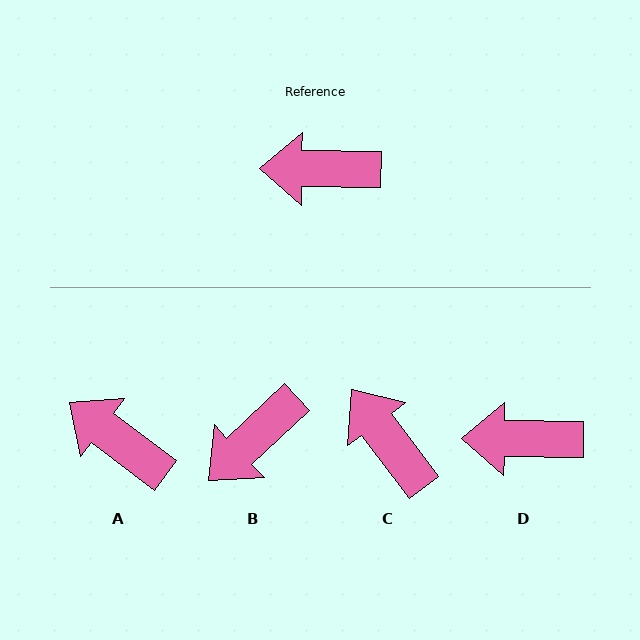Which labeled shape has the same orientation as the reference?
D.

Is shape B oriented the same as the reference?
No, it is off by about 44 degrees.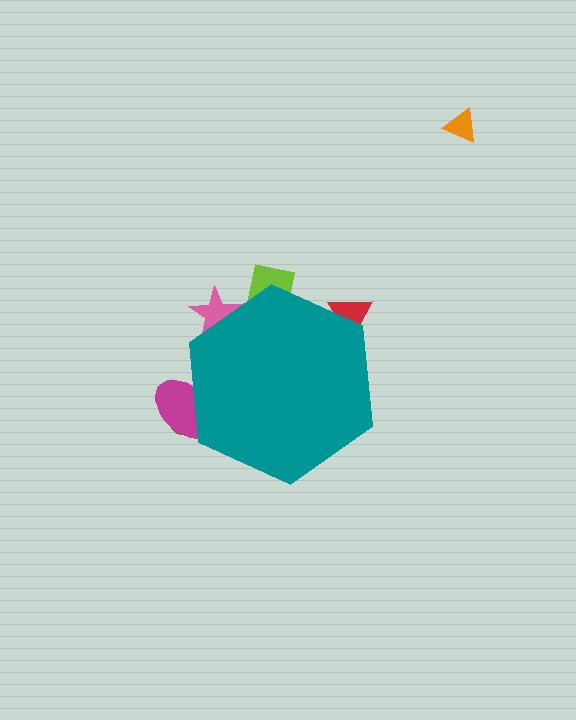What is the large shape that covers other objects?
A teal hexagon.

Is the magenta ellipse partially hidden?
Yes, the magenta ellipse is partially hidden behind the teal hexagon.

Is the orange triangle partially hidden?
No, the orange triangle is fully visible.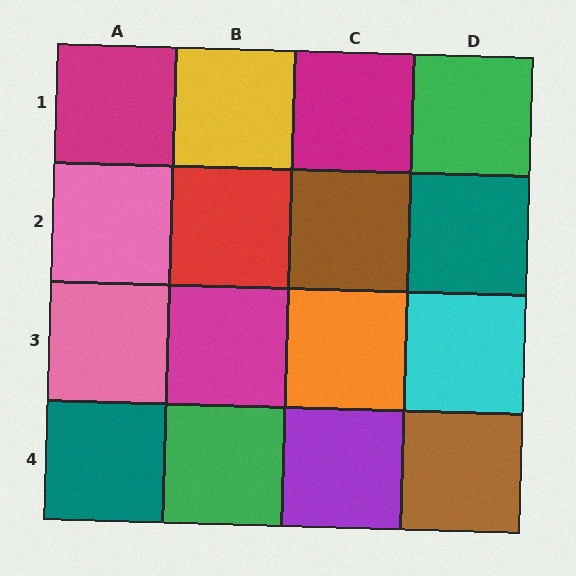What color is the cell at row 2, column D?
Teal.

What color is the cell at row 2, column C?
Brown.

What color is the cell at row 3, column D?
Cyan.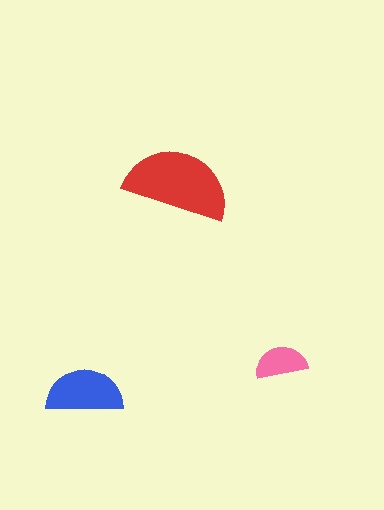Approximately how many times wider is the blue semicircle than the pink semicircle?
About 1.5 times wider.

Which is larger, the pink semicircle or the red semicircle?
The red one.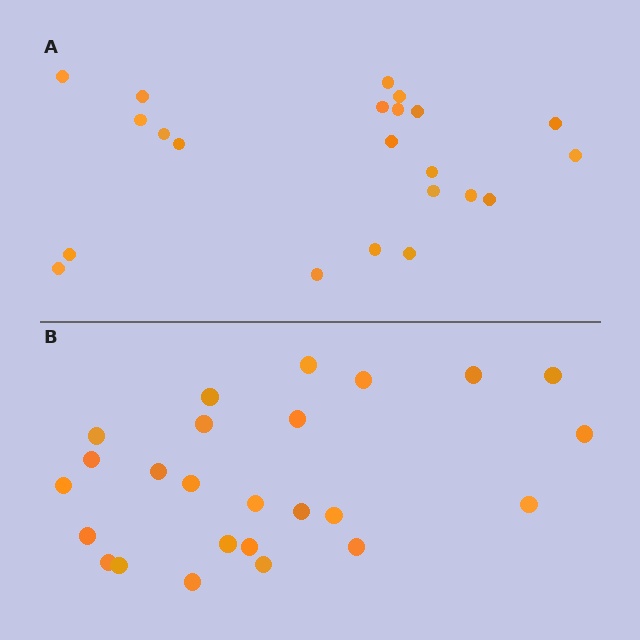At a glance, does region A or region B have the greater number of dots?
Region B (the bottom region) has more dots.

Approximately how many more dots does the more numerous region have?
Region B has just a few more — roughly 2 or 3 more dots than region A.